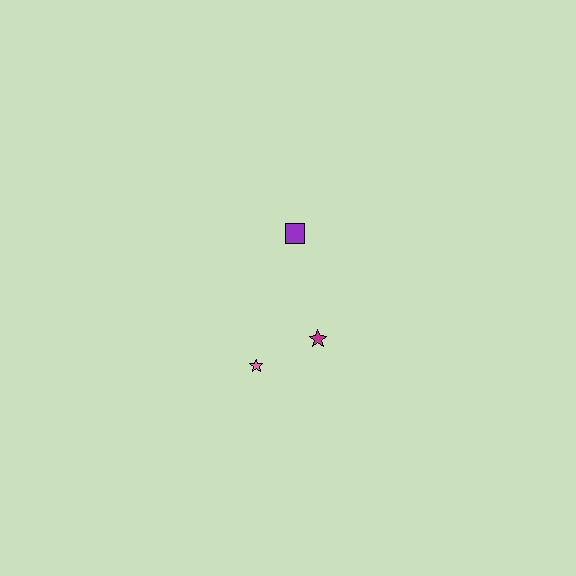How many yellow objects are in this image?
There are no yellow objects.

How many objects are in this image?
There are 3 objects.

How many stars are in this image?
There are 2 stars.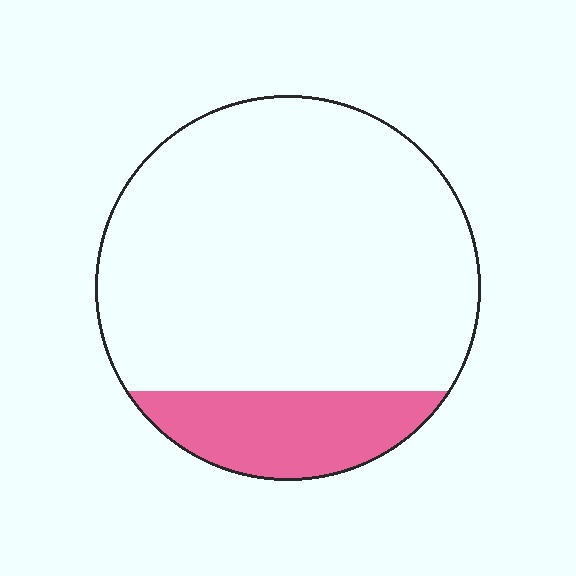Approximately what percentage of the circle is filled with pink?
Approximately 20%.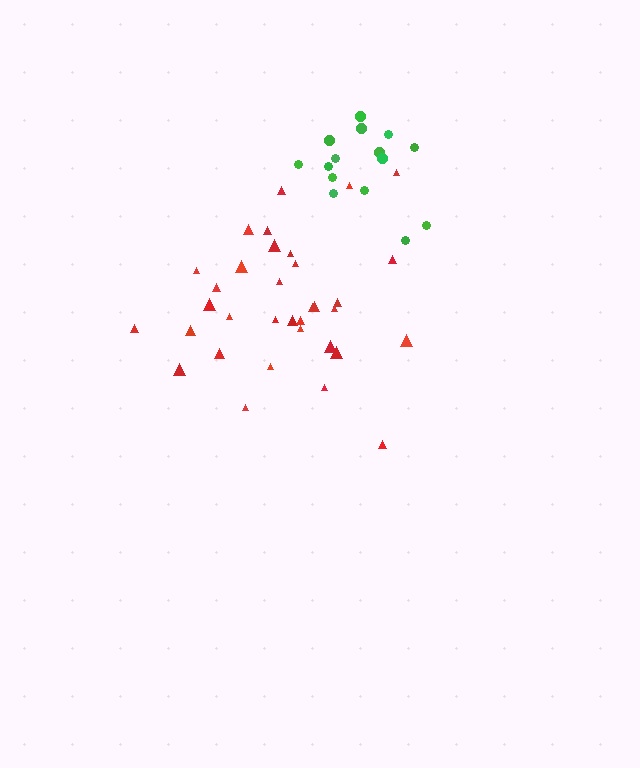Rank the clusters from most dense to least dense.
green, red.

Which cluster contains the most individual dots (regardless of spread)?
Red (34).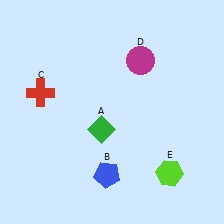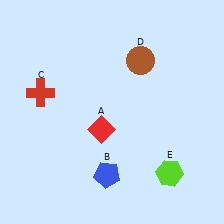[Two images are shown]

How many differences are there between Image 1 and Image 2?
There are 2 differences between the two images.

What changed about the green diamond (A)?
In Image 1, A is green. In Image 2, it changed to red.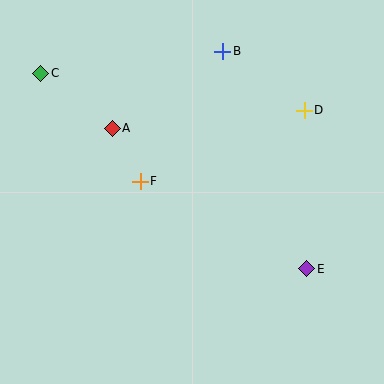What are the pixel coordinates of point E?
Point E is at (307, 269).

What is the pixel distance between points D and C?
The distance between D and C is 266 pixels.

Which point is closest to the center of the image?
Point F at (140, 181) is closest to the center.